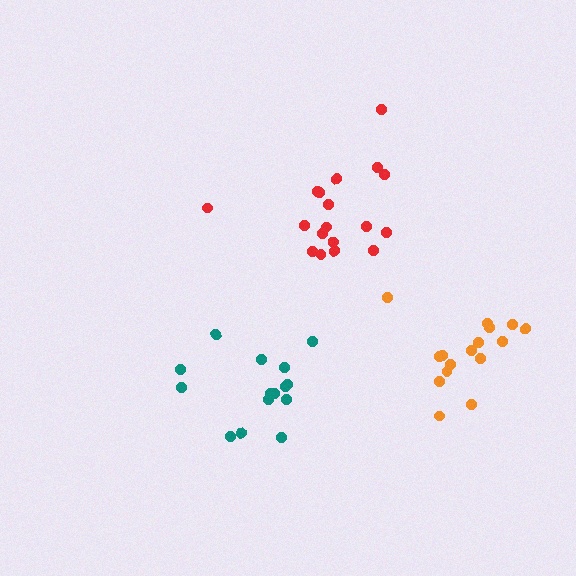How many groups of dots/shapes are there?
There are 3 groups.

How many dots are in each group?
Group 1: 15 dots, Group 2: 18 dots, Group 3: 16 dots (49 total).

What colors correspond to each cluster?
The clusters are colored: teal, red, orange.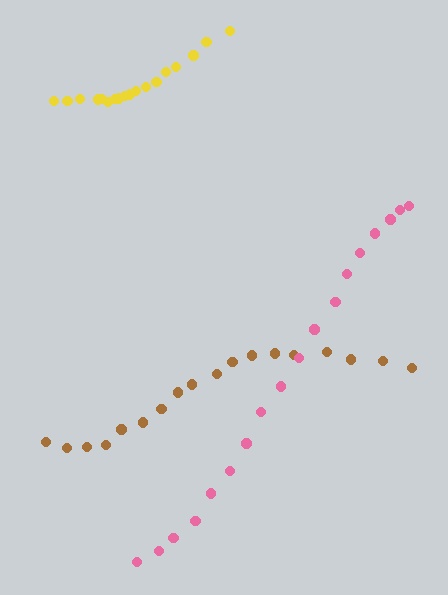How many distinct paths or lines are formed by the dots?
There are 3 distinct paths.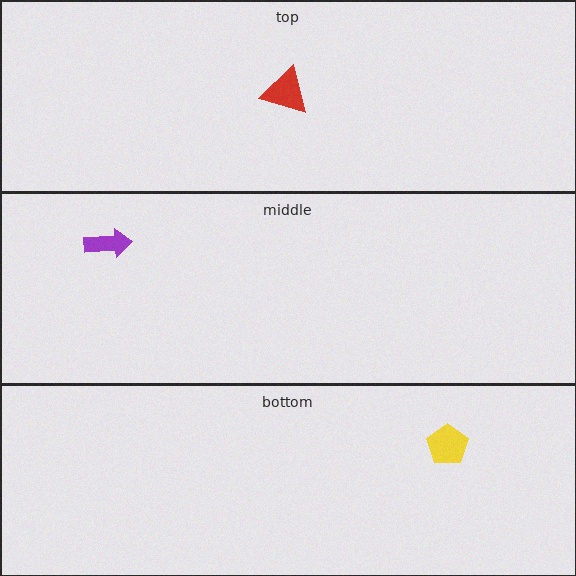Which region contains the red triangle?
The top region.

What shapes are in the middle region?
The purple arrow.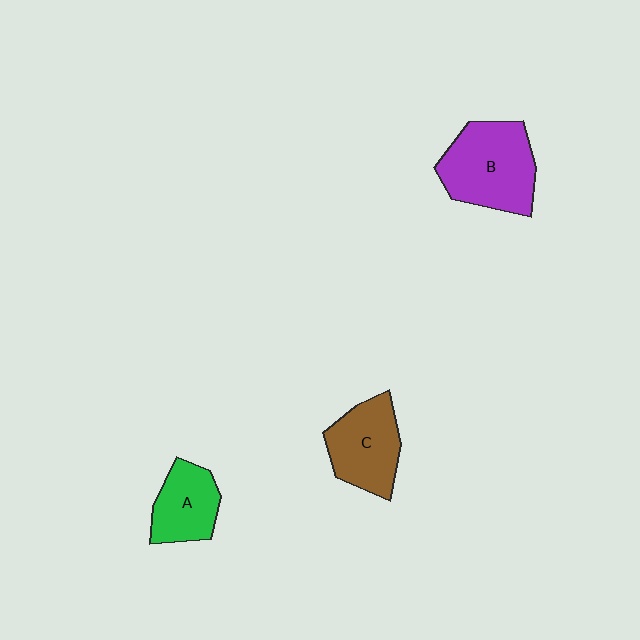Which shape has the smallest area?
Shape A (green).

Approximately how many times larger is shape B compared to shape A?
Approximately 1.6 times.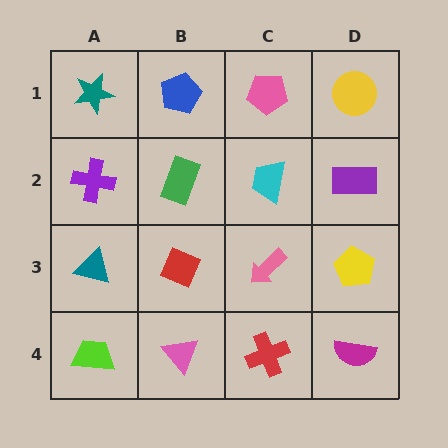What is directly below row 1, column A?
A purple cross.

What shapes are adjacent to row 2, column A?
A teal star (row 1, column A), a teal triangle (row 3, column A), a green rectangle (row 2, column B).